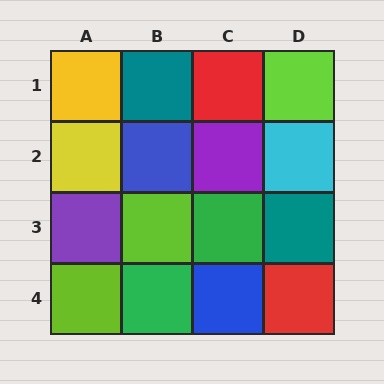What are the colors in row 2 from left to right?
Yellow, blue, purple, cyan.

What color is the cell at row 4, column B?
Green.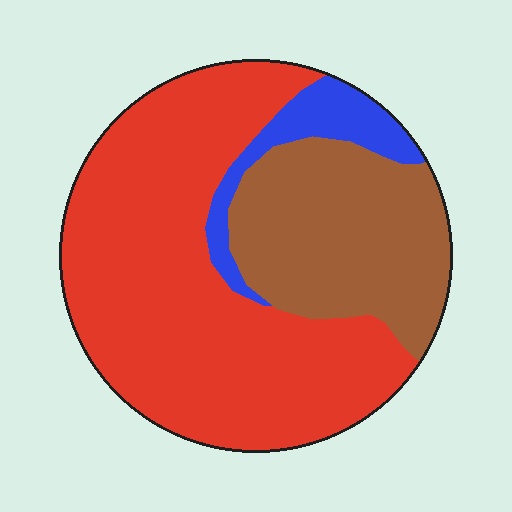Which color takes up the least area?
Blue, at roughly 10%.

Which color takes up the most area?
Red, at roughly 60%.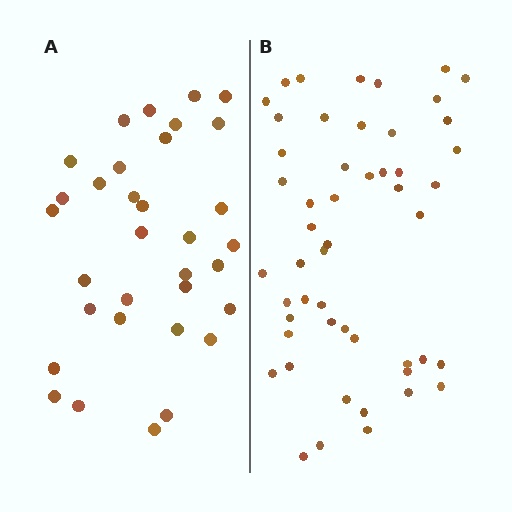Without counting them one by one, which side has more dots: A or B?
Region B (the right region) has more dots.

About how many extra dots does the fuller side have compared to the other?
Region B has approximately 20 more dots than region A.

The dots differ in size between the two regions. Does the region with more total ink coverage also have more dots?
No. Region A has more total ink coverage because its dots are larger, but region B actually contains more individual dots. Total area can be misleading — the number of items is what matters here.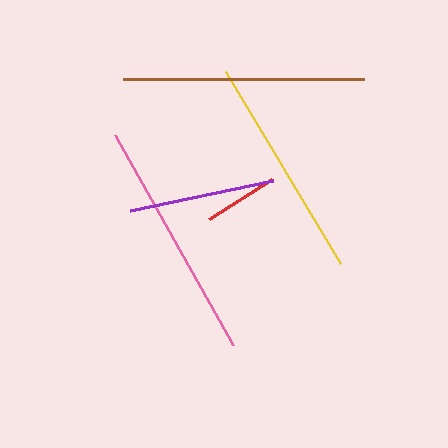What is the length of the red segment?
The red segment is approximately 75 pixels long.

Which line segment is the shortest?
The red line is the shortest at approximately 75 pixels.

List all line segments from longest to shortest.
From longest to shortest: brown, pink, yellow, purple, red.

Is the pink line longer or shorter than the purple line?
The pink line is longer than the purple line.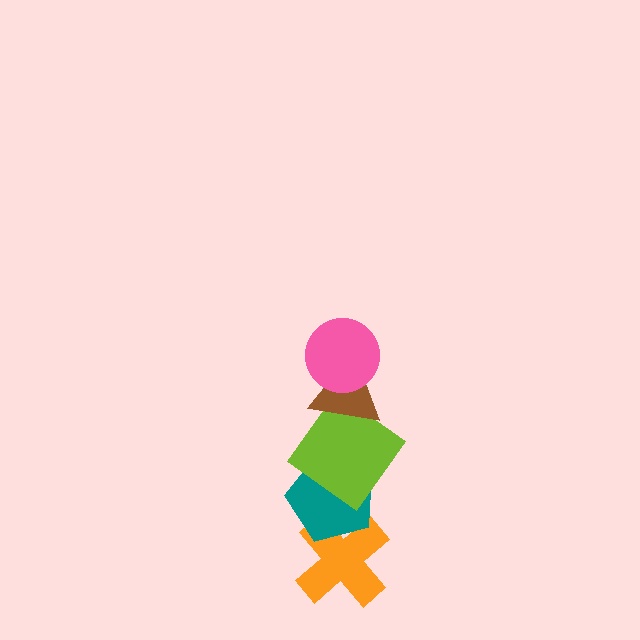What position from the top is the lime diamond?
The lime diamond is 3rd from the top.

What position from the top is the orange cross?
The orange cross is 5th from the top.